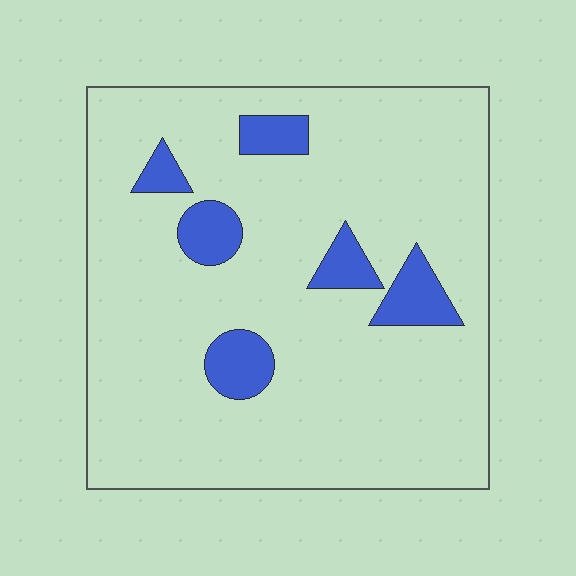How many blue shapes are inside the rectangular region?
6.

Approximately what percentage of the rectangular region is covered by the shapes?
Approximately 10%.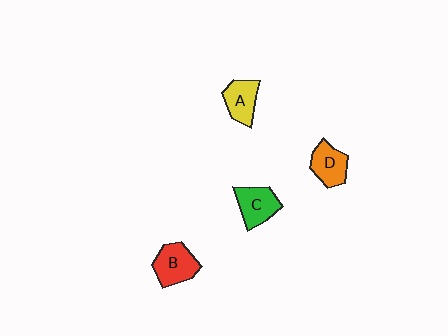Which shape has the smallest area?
Shape A (yellow).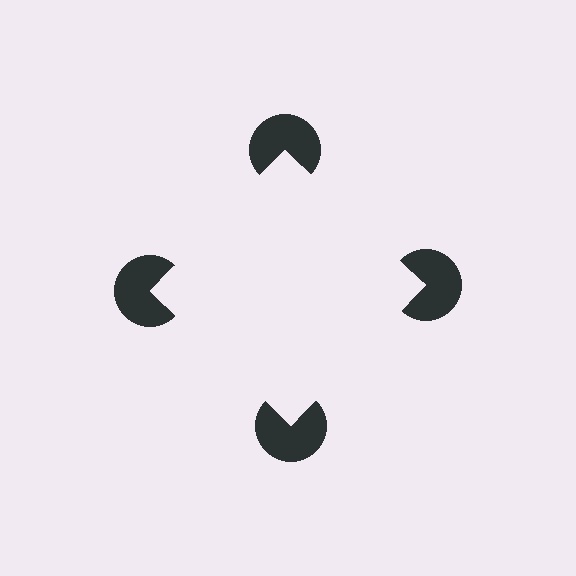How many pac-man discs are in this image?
There are 4 — one at each vertex of the illusory square.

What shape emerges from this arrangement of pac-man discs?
An illusory square — its edges are inferred from the aligned wedge cuts in the pac-man discs, not physically drawn.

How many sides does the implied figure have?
4 sides.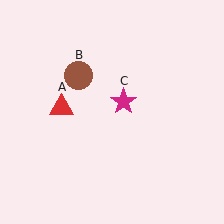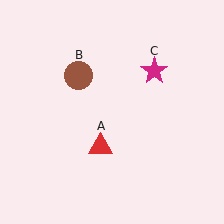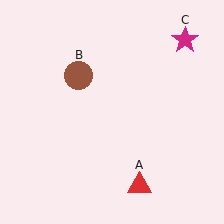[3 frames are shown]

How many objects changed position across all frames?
2 objects changed position: red triangle (object A), magenta star (object C).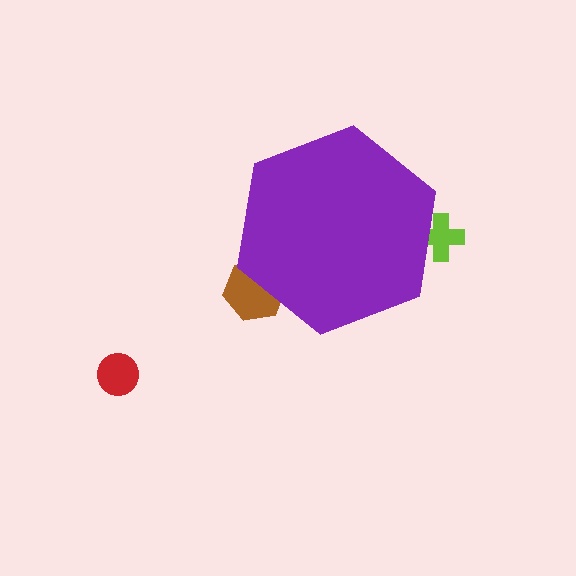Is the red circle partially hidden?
No, the red circle is fully visible.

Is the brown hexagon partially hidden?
Yes, the brown hexagon is partially hidden behind the purple hexagon.